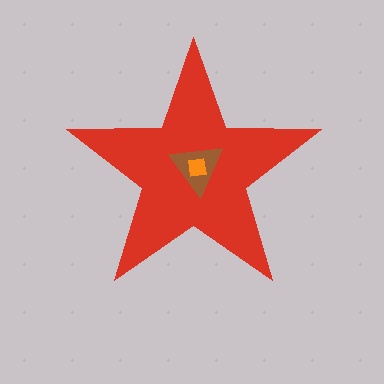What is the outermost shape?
The red star.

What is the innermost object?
The orange square.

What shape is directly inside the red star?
The brown triangle.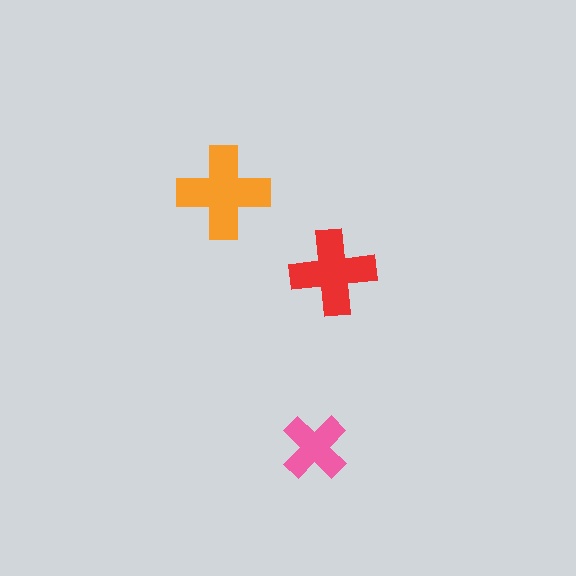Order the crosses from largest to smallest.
the orange one, the red one, the pink one.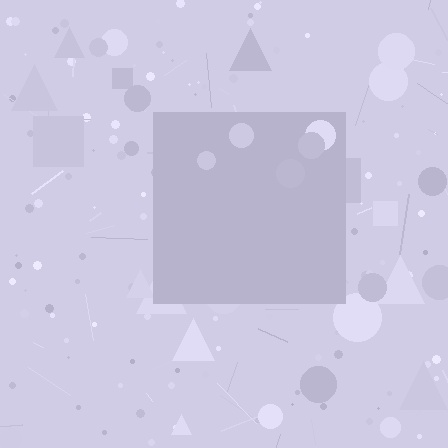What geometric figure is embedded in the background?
A square is embedded in the background.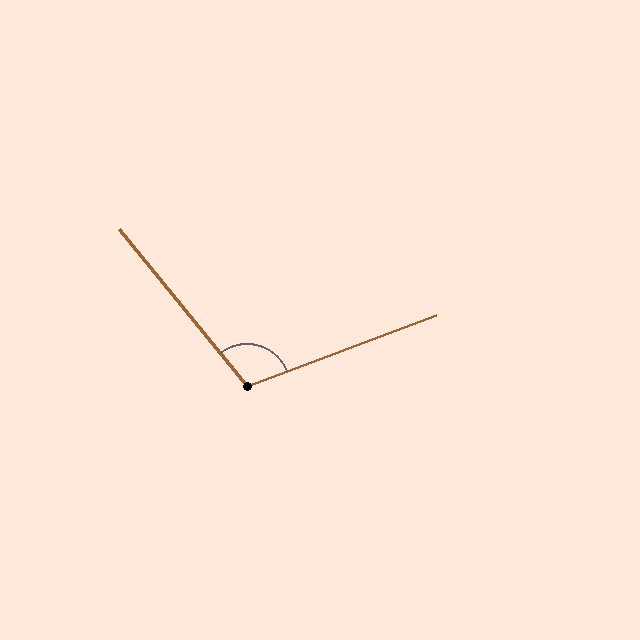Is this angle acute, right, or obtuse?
It is obtuse.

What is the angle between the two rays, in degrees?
Approximately 108 degrees.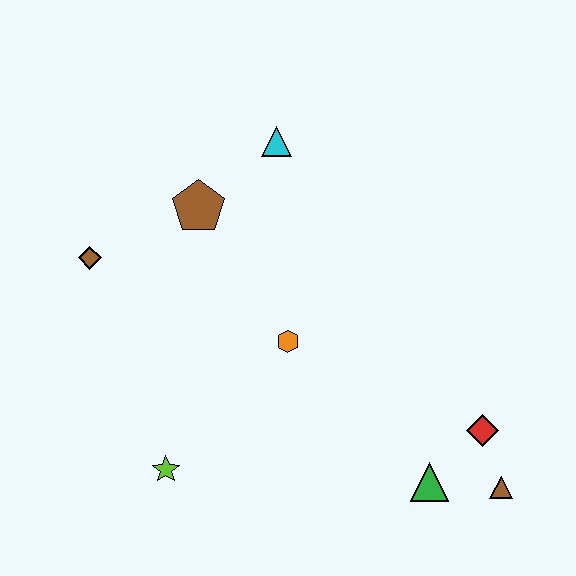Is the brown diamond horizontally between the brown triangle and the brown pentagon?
No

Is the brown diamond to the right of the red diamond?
No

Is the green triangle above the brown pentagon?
No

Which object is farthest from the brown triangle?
The brown diamond is farthest from the brown triangle.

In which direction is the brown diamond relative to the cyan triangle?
The brown diamond is to the left of the cyan triangle.